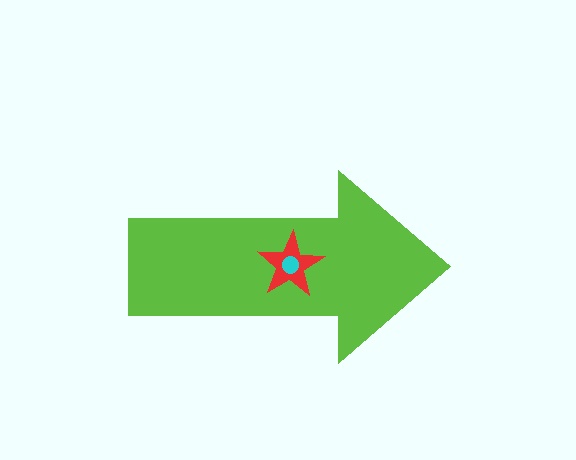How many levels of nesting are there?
3.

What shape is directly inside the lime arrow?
The red star.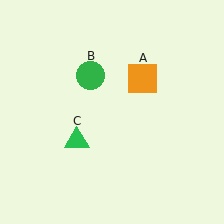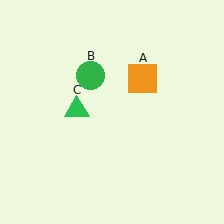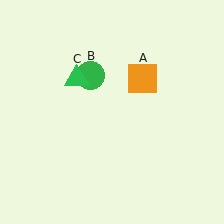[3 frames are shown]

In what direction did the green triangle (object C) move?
The green triangle (object C) moved up.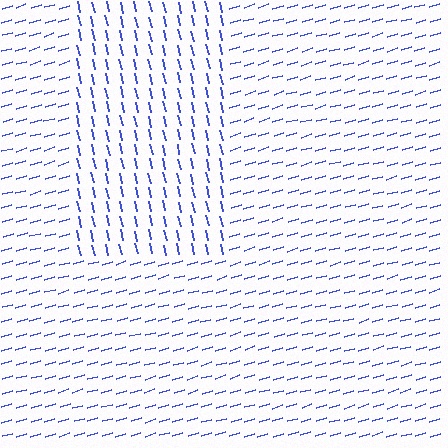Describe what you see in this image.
The image is filled with small blue line segments. A rectangle region in the image has lines oriented differently from the surrounding lines, creating a visible texture boundary.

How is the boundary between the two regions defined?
The boundary is defined purely by a change in line orientation (approximately 87 degrees difference). All lines are the same color and thickness.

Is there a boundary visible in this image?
Yes, there is a texture boundary formed by a change in line orientation.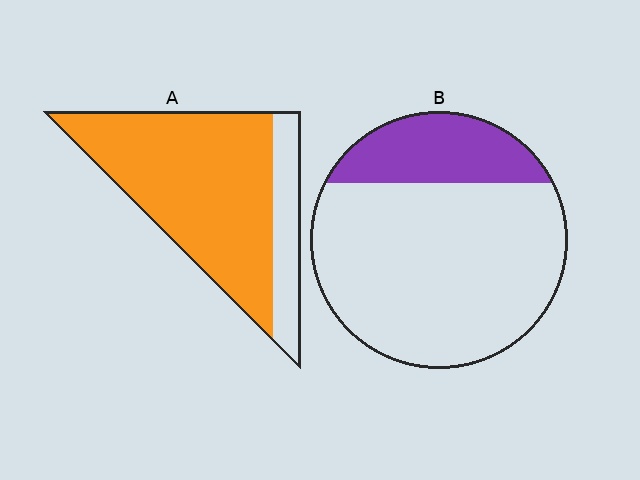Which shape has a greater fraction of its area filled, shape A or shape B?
Shape A.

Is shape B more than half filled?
No.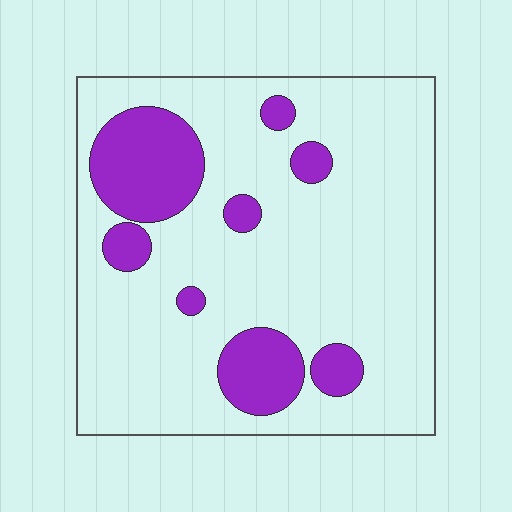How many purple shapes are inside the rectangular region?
8.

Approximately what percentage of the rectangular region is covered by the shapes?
Approximately 20%.